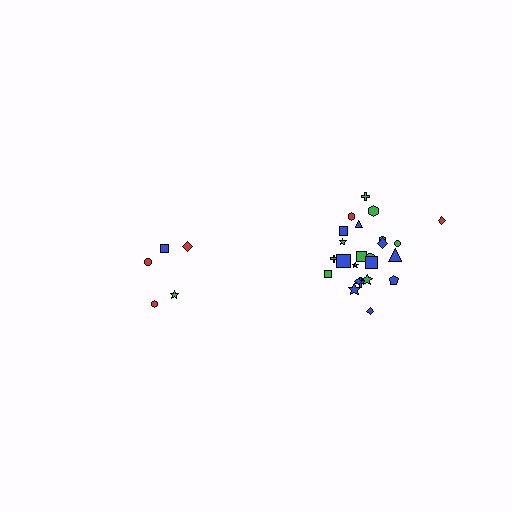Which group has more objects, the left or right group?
The right group.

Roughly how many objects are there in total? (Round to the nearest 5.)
Roughly 30 objects in total.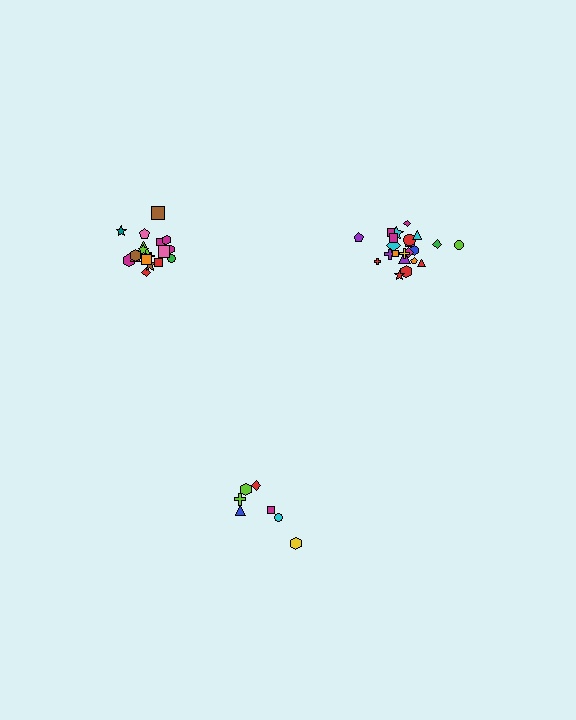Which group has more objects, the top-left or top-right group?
The top-right group.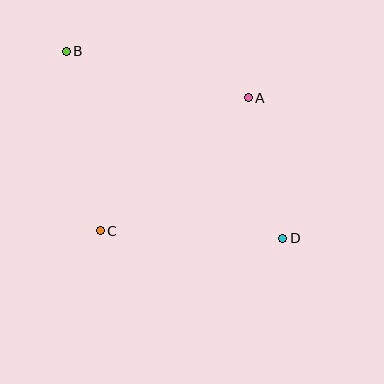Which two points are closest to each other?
Points A and D are closest to each other.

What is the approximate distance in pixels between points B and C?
The distance between B and C is approximately 183 pixels.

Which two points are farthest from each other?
Points B and D are farthest from each other.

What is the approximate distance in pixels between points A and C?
The distance between A and C is approximately 199 pixels.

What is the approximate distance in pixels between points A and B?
The distance between A and B is approximately 188 pixels.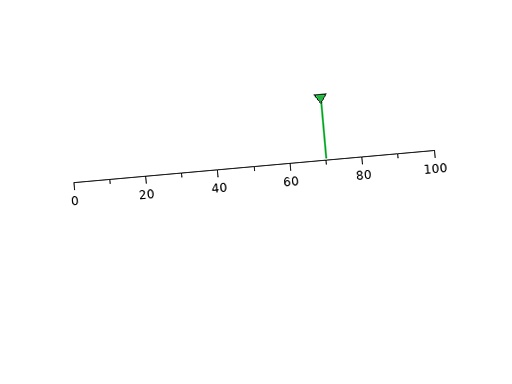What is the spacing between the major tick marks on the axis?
The major ticks are spaced 20 apart.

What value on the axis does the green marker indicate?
The marker indicates approximately 70.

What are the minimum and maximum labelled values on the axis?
The axis runs from 0 to 100.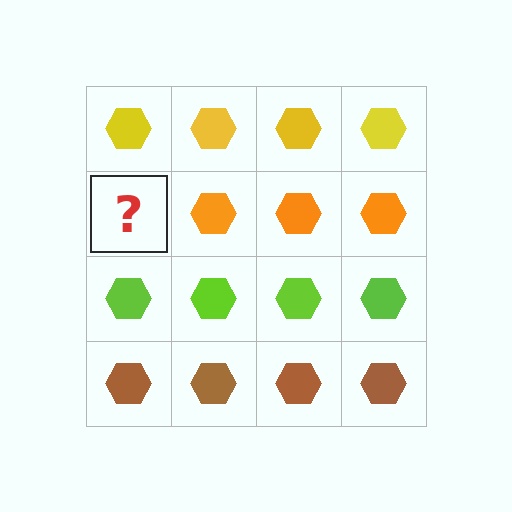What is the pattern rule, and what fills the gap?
The rule is that each row has a consistent color. The gap should be filled with an orange hexagon.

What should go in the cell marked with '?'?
The missing cell should contain an orange hexagon.